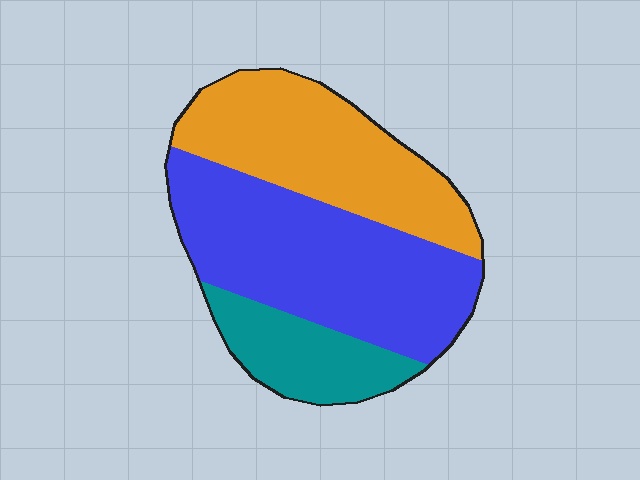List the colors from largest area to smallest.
From largest to smallest: blue, orange, teal.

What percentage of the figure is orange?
Orange takes up between a quarter and a half of the figure.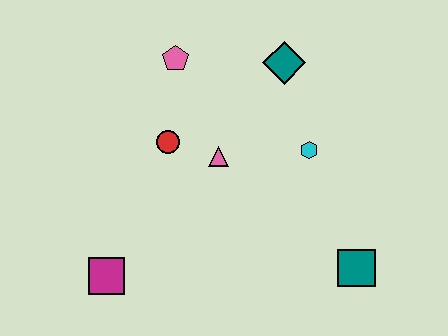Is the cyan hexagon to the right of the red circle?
Yes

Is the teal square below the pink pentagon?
Yes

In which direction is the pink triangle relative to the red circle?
The pink triangle is to the right of the red circle.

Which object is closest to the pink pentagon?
The red circle is closest to the pink pentagon.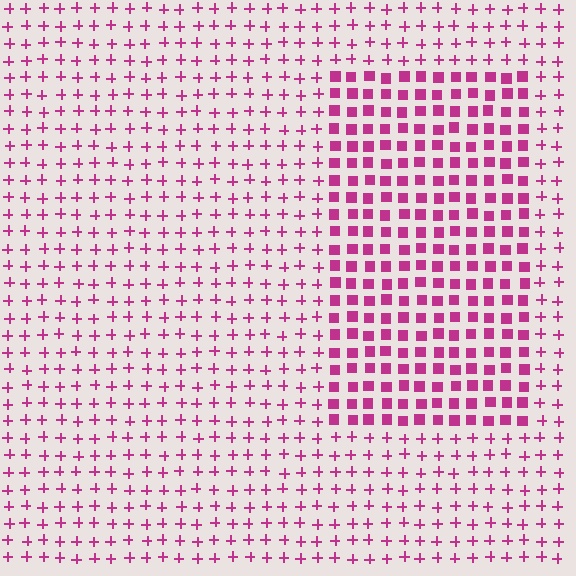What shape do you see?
I see a rectangle.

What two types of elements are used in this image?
The image uses squares inside the rectangle region and plus signs outside it.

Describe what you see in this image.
The image is filled with small magenta elements arranged in a uniform grid. A rectangle-shaped region contains squares, while the surrounding area contains plus signs. The boundary is defined purely by the change in element shape.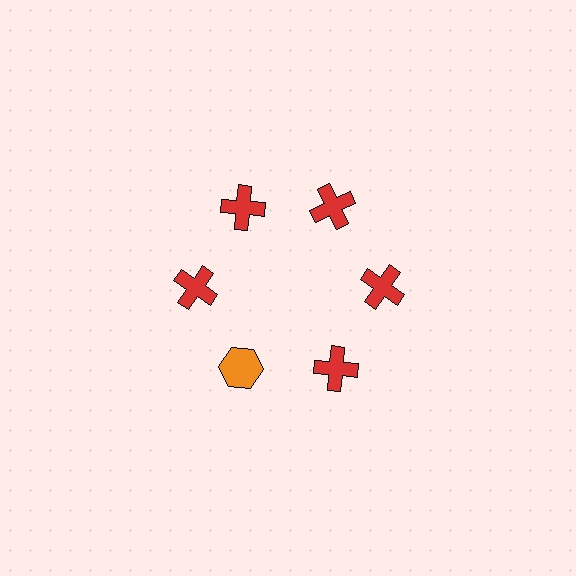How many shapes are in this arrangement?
There are 6 shapes arranged in a ring pattern.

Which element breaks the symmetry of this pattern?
The orange hexagon at roughly the 7 o'clock position breaks the symmetry. All other shapes are red crosses.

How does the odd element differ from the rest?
It differs in both color (orange instead of red) and shape (hexagon instead of cross).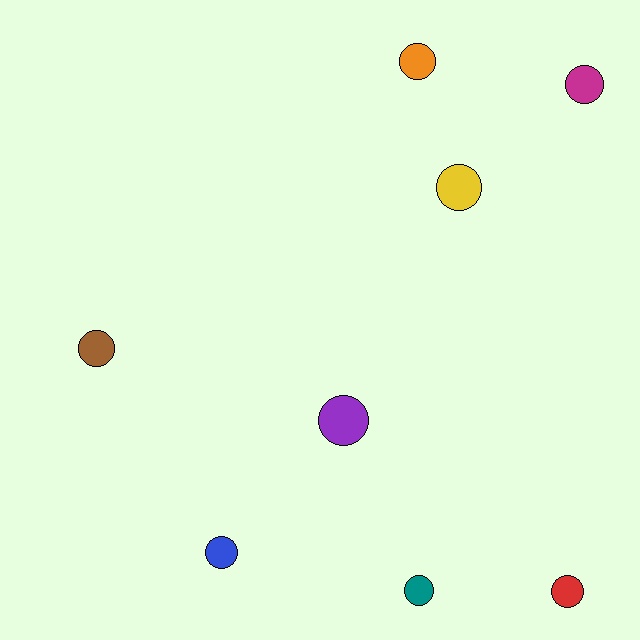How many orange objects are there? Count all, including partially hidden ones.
There is 1 orange object.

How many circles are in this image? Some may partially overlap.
There are 8 circles.